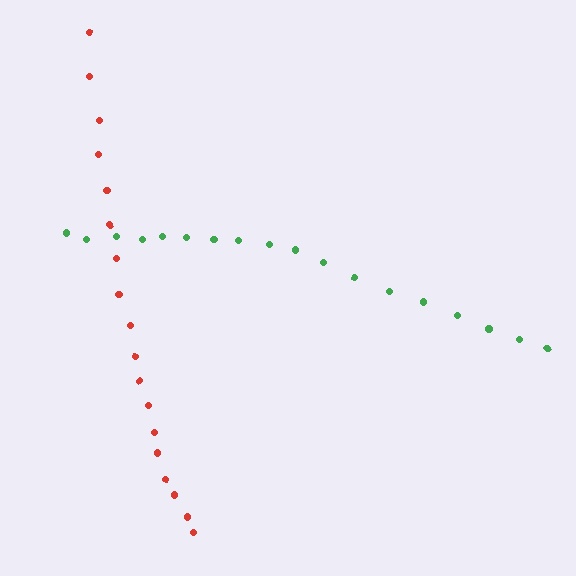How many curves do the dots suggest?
There are 2 distinct paths.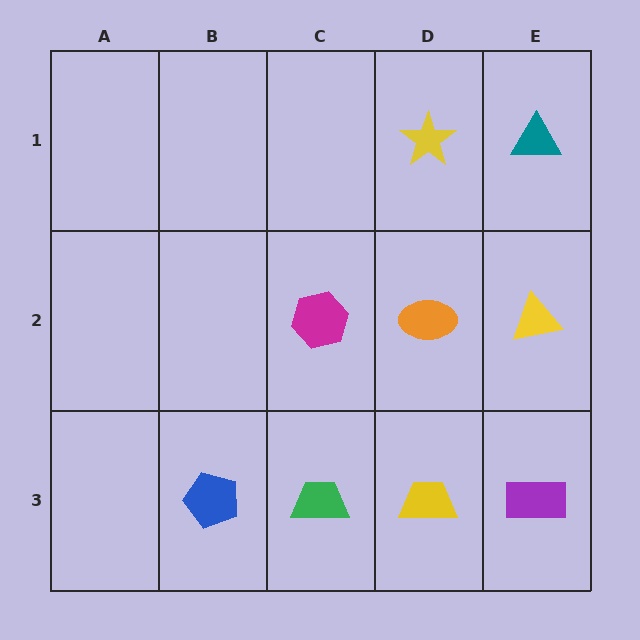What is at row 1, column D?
A yellow star.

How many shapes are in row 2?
3 shapes.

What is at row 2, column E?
A yellow triangle.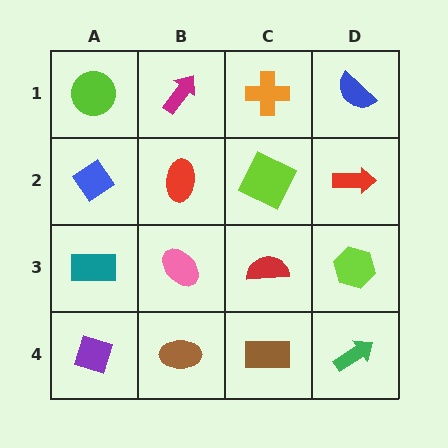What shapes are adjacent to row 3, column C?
A lime square (row 2, column C), a brown rectangle (row 4, column C), a pink ellipse (row 3, column B), a lime hexagon (row 3, column D).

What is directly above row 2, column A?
A lime circle.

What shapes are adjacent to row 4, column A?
A teal rectangle (row 3, column A), a brown ellipse (row 4, column B).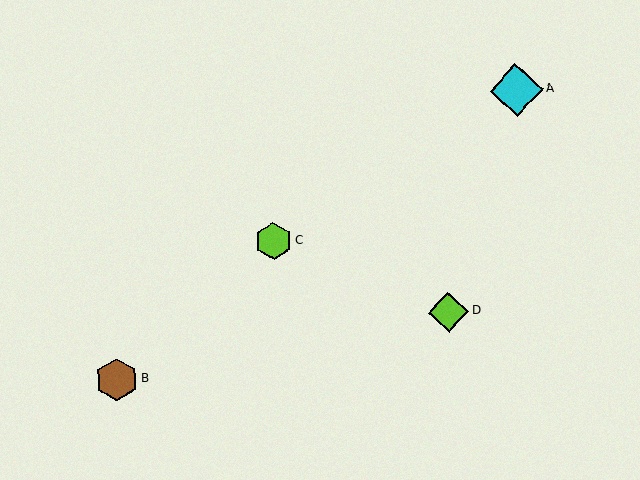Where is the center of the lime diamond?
The center of the lime diamond is at (449, 312).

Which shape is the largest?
The cyan diamond (labeled A) is the largest.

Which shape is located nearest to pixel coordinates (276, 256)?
The lime hexagon (labeled C) at (273, 241) is nearest to that location.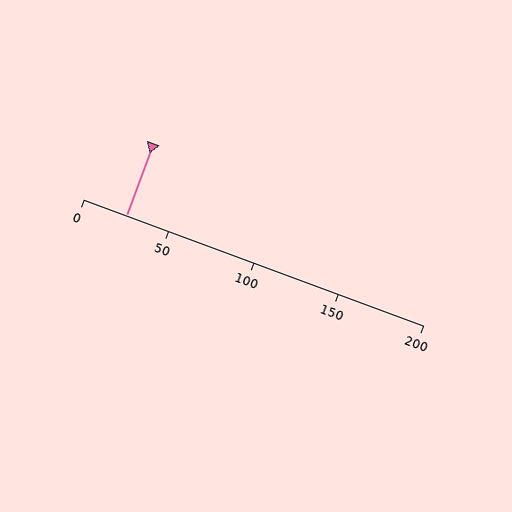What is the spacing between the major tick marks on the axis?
The major ticks are spaced 50 apart.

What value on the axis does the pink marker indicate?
The marker indicates approximately 25.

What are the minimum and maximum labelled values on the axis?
The axis runs from 0 to 200.